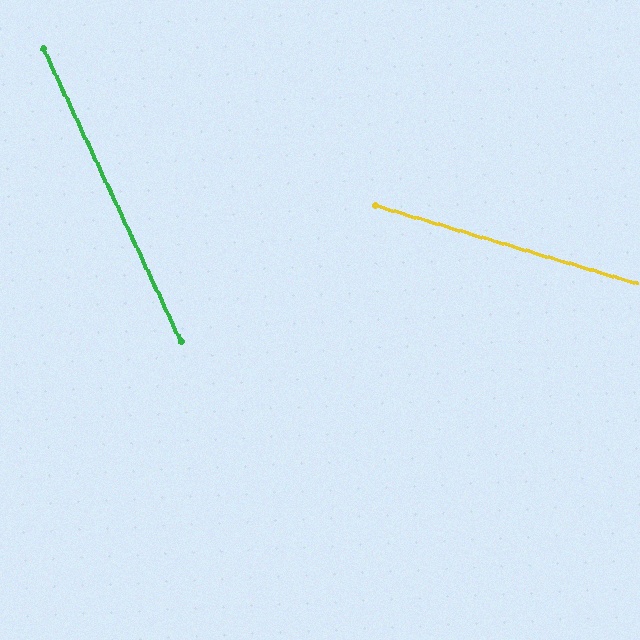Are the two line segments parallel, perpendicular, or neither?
Neither parallel nor perpendicular — they differ by about 48°.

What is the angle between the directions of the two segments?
Approximately 48 degrees.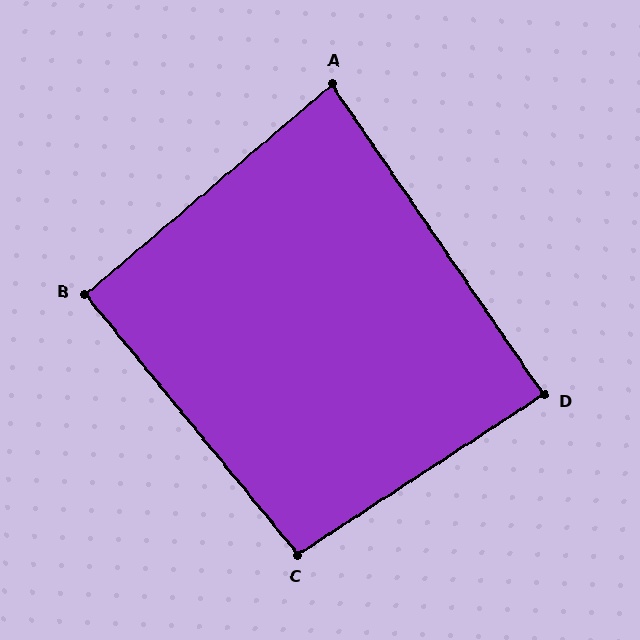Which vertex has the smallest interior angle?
A, at approximately 84 degrees.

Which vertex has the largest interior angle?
C, at approximately 96 degrees.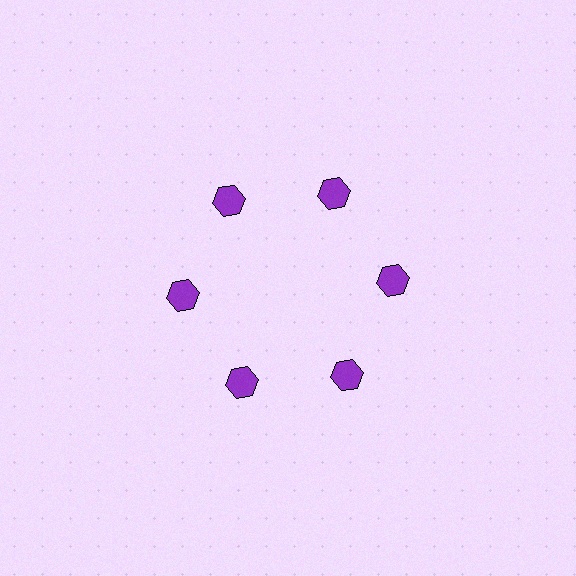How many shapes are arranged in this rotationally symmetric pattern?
There are 6 shapes, arranged in 6 groups of 1.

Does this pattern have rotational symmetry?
Yes, this pattern has 6-fold rotational symmetry. It looks the same after rotating 60 degrees around the center.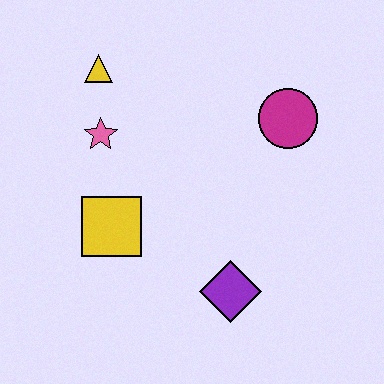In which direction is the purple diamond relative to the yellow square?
The purple diamond is to the right of the yellow square.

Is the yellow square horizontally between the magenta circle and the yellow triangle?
Yes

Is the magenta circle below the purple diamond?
No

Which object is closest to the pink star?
The yellow triangle is closest to the pink star.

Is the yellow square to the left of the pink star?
No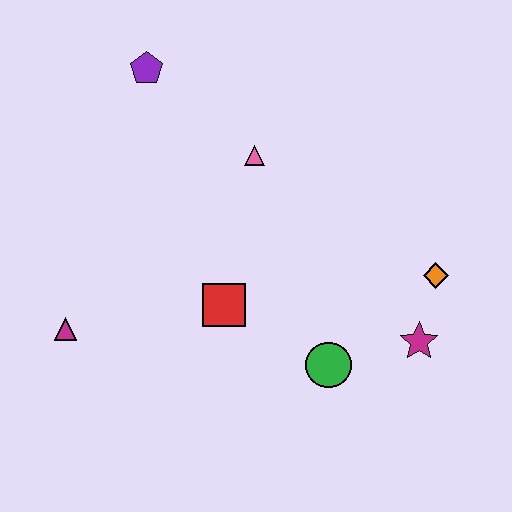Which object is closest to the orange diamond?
The magenta star is closest to the orange diamond.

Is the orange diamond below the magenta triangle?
No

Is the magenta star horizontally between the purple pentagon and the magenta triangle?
No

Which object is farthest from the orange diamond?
The magenta triangle is farthest from the orange diamond.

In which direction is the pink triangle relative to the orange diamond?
The pink triangle is to the left of the orange diamond.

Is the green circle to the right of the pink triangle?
Yes